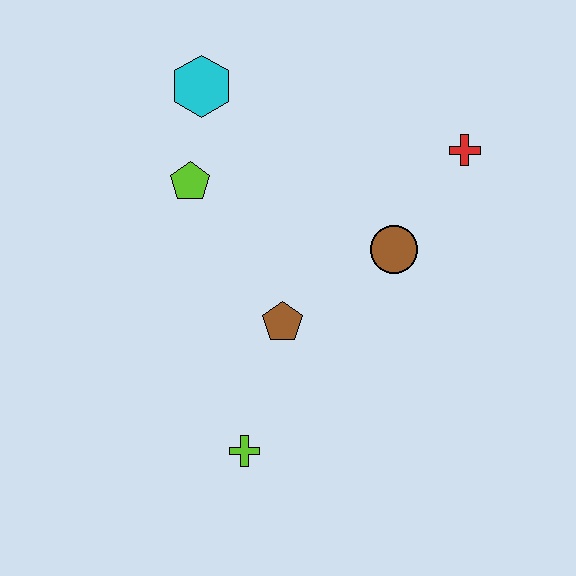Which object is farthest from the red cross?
The lime cross is farthest from the red cross.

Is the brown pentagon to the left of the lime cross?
No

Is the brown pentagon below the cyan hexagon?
Yes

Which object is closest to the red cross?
The brown circle is closest to the red cross.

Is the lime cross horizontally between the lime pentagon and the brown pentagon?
Yes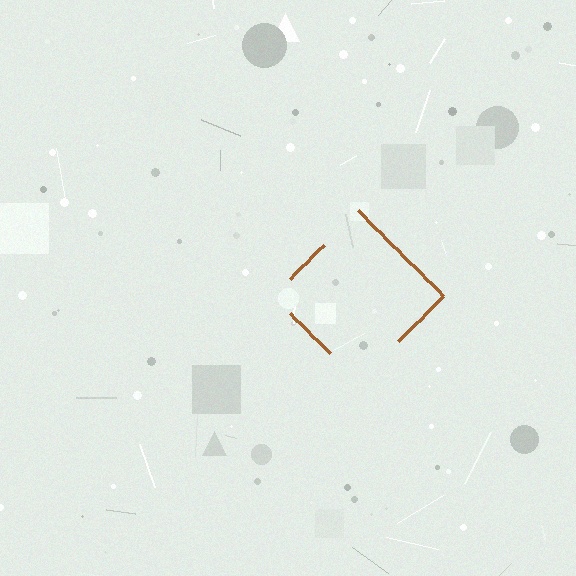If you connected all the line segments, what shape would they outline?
They would outline a diamond.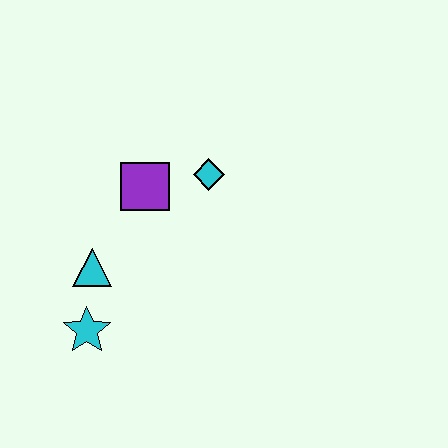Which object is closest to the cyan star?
The cyan triangle is closest to the cyan star.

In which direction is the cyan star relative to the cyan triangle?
The cyan star is below the cyan triangle.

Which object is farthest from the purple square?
The cyan star is farthest from the purple square.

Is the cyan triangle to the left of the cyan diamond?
Yes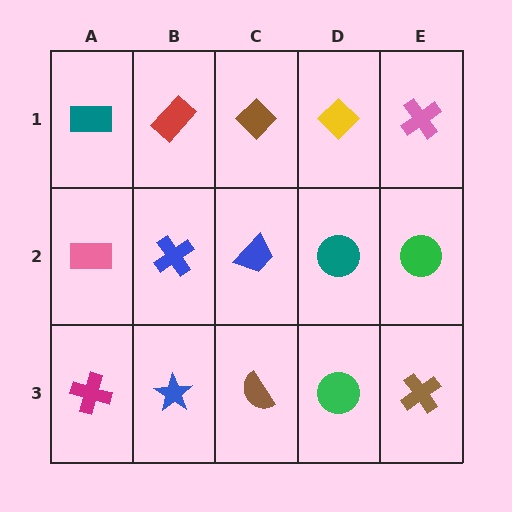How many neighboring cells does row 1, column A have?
2.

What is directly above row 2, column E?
A pink cross.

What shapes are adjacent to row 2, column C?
A brown diamond (row 1, column C), a brown semicircle (row 3, column C), a blue cross (row 2, column B), a teal circle (row 2, column D).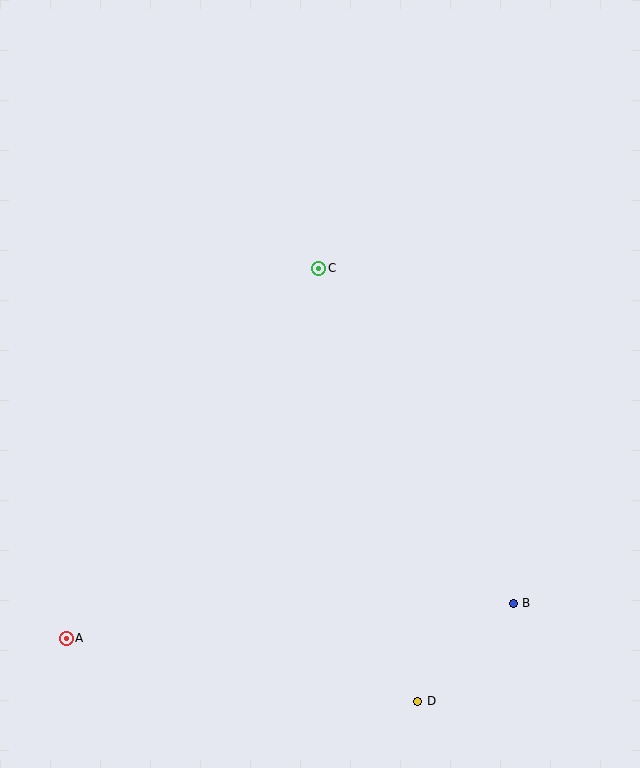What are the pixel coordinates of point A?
Point A is at (66, 638).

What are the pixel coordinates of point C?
Point C is at (319, 268).